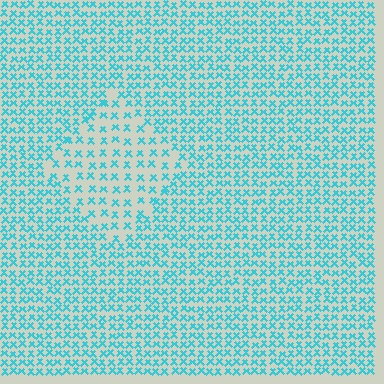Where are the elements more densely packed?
The elements are more densely packed outside the diamond boundary.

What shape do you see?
I see a diamond.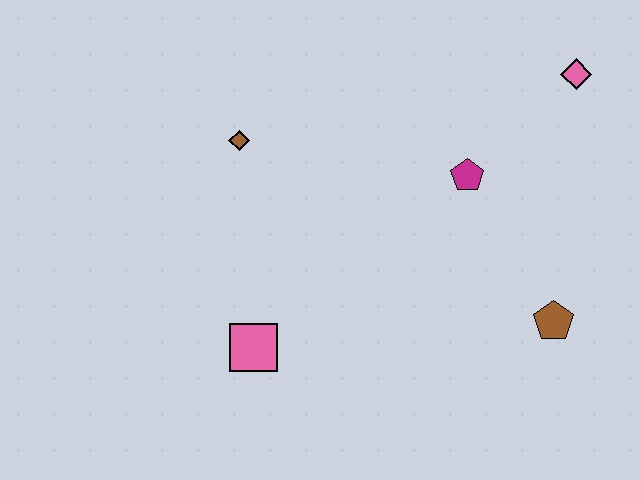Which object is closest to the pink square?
The brown diamond is closest to the pink square.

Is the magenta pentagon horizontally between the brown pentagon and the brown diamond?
Yes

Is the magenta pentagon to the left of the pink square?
No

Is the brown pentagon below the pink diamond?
Yes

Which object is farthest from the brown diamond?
The brown pentagon is farthest from the brown diamond.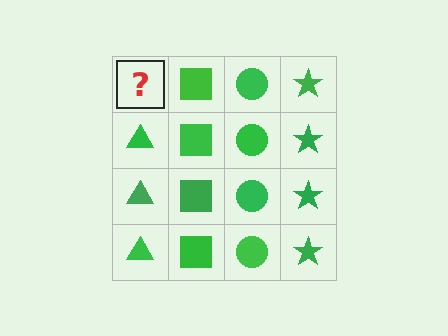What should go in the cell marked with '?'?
The missing cell should contain a green triangle.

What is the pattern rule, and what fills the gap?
The rule is that each column has a consistent shape. The gap should be filled with a green triangle.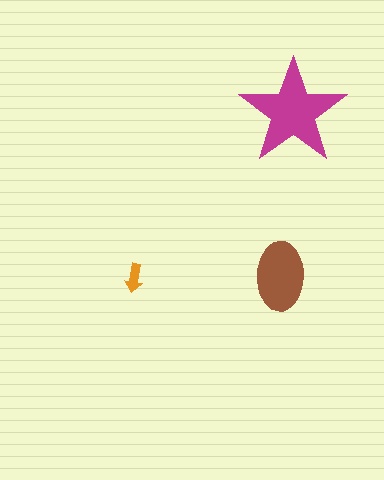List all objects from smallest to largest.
The orange arrow, the brown ellipse, the magenta star.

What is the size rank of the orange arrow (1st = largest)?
3rd.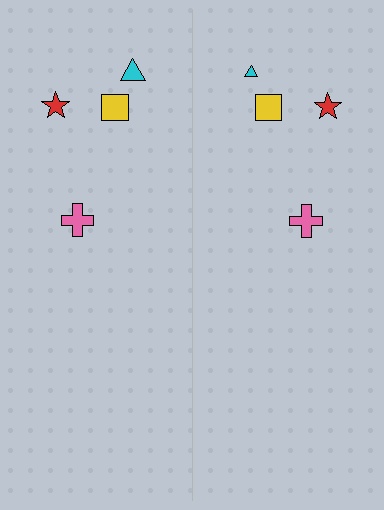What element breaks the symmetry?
The cyan triangle on the right side has a different size than its mirror counterpart.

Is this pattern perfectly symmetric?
No, the pattern is not perfectly symmetric. The cyan triangle on the right side has a different size than its mirror counterpart.